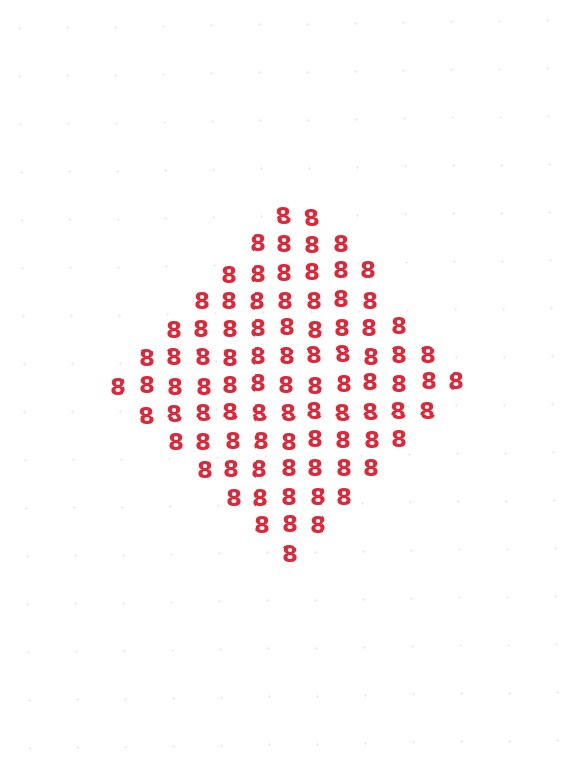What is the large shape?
The large shape is a diamond.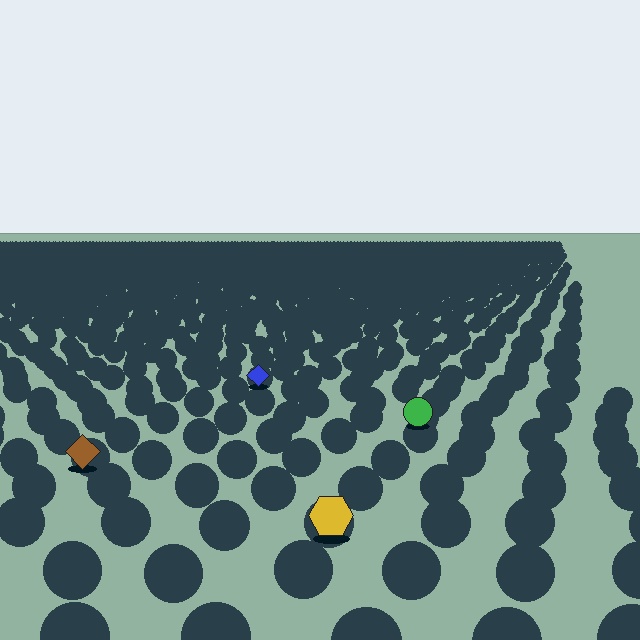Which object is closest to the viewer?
The yellow hexagon is closest. The texture marks near it are larger and more spread out.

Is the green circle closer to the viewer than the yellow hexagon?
No. The yellow hexagon is closer — you can tell from the texture gradient: the ground texture is coarser near it.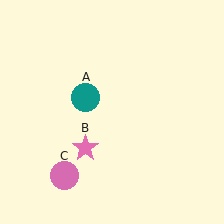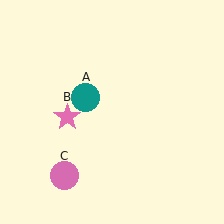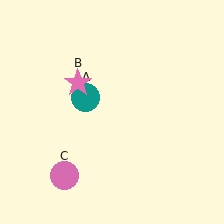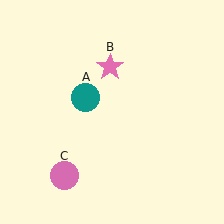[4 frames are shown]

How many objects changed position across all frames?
1 object changed position: pink star (object B).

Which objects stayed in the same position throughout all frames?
Teal circle (object A) and pink circle (object C) remained stationary.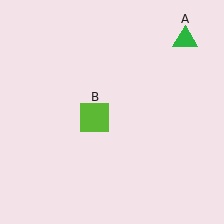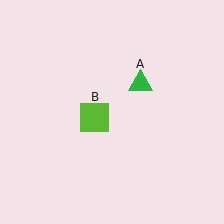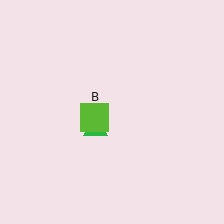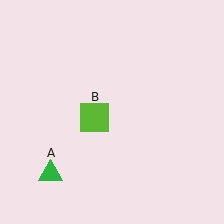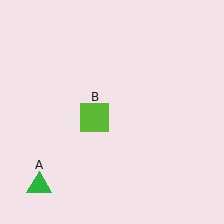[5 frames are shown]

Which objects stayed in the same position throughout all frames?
Lime square (object B) remained stationary.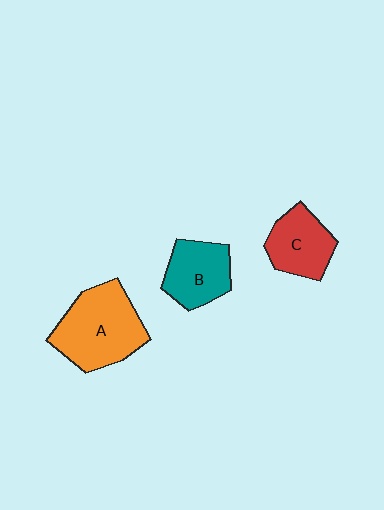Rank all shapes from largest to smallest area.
From largest to smallest: A (orange), B (teal), C (red).